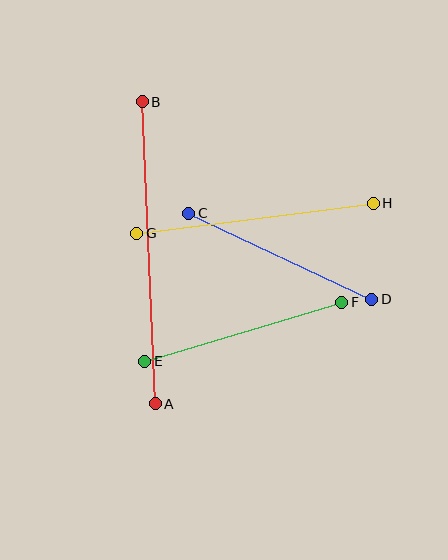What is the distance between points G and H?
The distance is approximately 238 pixels.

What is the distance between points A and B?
The distance is approximately 303 pixels.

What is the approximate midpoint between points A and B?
The midpoint is at approximately (149, 253) pixels.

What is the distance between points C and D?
The distance is approximately 202 pixels.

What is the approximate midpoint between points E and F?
The midpoint is at approximately (243, 332) pixels.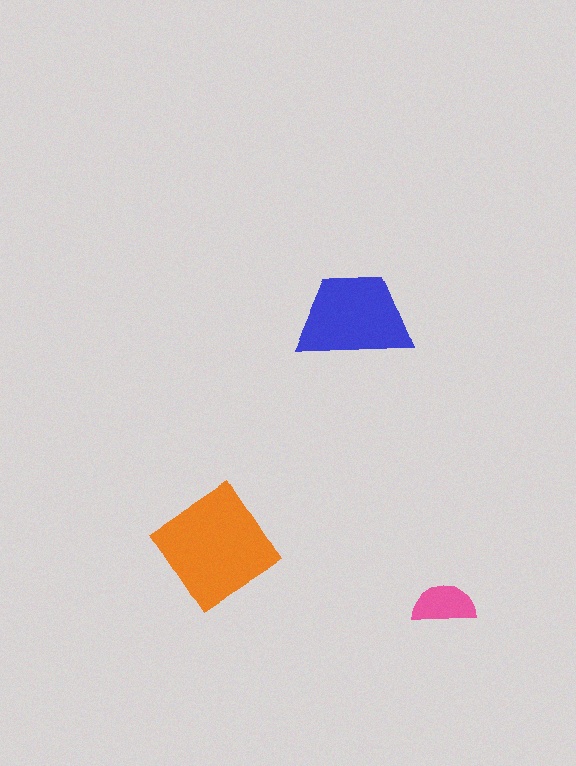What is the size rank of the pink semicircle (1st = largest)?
3rd.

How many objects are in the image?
There are 3 objects in the image.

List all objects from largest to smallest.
The orange diamond, the blue trapezoid, the pink semicircle.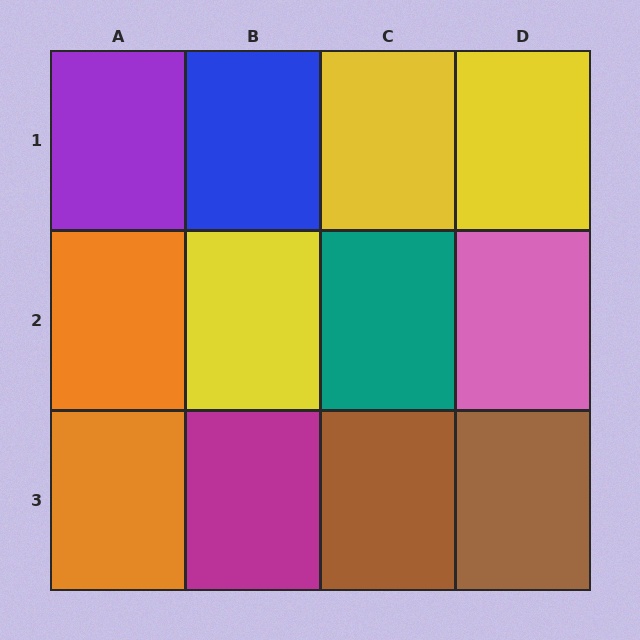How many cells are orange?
2 cells are orange.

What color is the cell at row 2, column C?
Teal.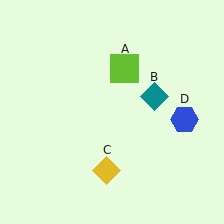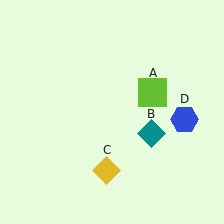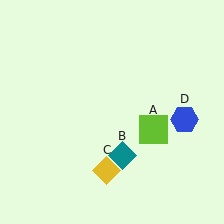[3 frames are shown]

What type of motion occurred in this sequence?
The lime square (object A), teal diamond (object B) rotated clockwise around the center of the scene.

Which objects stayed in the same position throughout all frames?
Yellow diamond (object C) and blue hexagon (object D) remained stationary.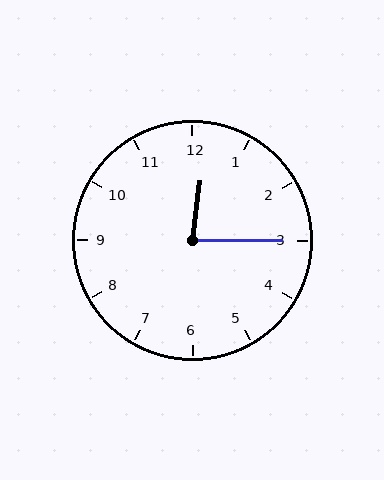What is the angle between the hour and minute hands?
Approximately 82 degrees.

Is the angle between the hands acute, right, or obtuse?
It is acute.